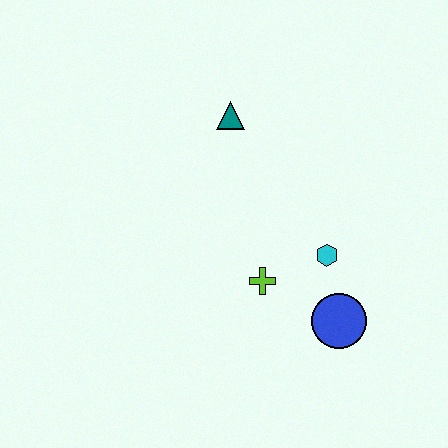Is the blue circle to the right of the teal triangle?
Yes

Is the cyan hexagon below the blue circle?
No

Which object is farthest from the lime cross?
The teal triangle is farthest from the lime cross.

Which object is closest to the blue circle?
The cyan hexagon is closest to the blue circle.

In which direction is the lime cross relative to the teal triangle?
The lime cross is below the teal triangle.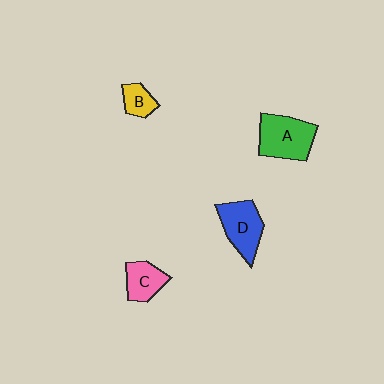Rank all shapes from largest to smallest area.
From largest to smallest: A (green), D (blue), C (pink), B (yellow).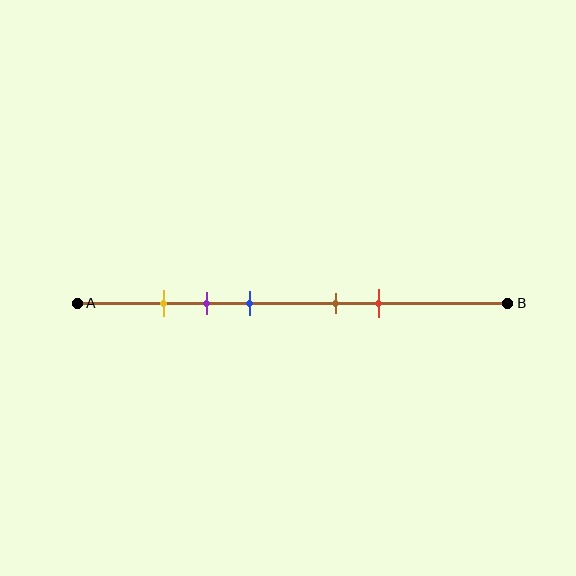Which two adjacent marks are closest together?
The yellow and purple marks are the closest adjacent pair.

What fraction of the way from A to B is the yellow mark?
The yellow mark is approximately 20% (0.2) of the way from A to B.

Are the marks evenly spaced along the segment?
No, the marks are not evenly spaced.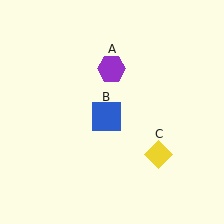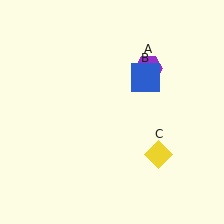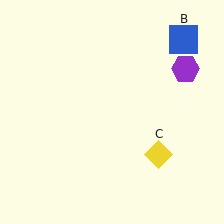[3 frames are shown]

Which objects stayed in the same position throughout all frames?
Yellow diamond (object C) remained stationary.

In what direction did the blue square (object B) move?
The blue square (object B) moved up and to the right.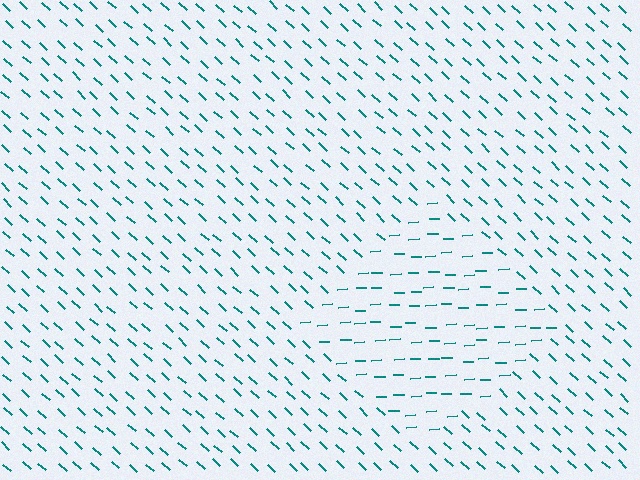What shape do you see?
I see a diamond.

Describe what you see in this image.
The image is filled with small teal line segments. A diamond region in the image has lines oriented differently from the surrounding lines, creating a visible texture boundary.